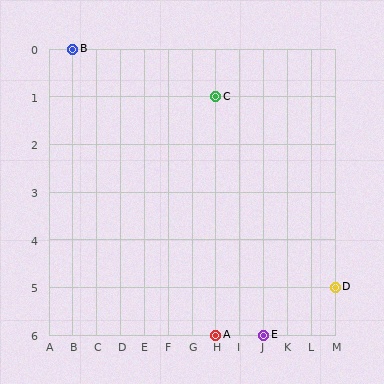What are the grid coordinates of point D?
Point D is at grid coordinates (M, 5).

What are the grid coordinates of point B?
Point B is at grid coordinates (B, 0).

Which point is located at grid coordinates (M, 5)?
Point D is at (M, 5).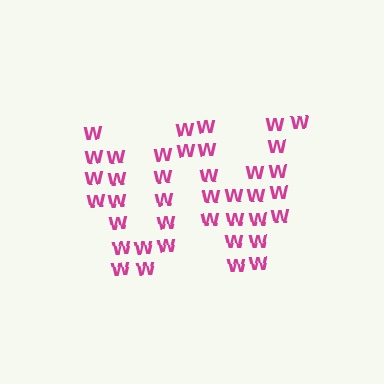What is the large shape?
The large shape is the letter W.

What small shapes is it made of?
It is made of small letter W's.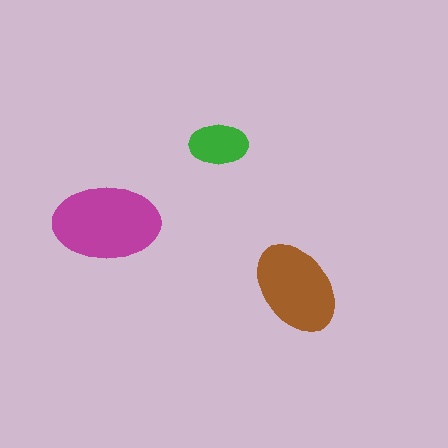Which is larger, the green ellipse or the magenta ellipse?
The magenta one.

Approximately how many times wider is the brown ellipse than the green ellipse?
About 1.5 times wider.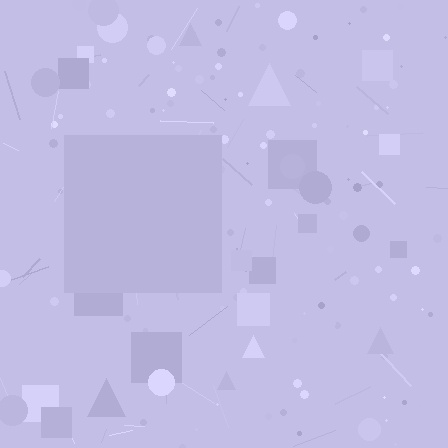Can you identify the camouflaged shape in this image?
The camouflaged shape is a square.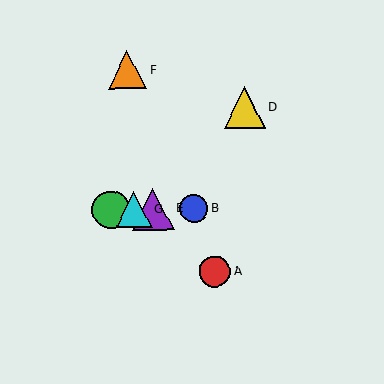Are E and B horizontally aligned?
Yes, both are at y≈209.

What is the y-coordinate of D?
Object D is at y≈108.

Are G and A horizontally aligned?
No, G is at y≈209 and A is at y≈272.